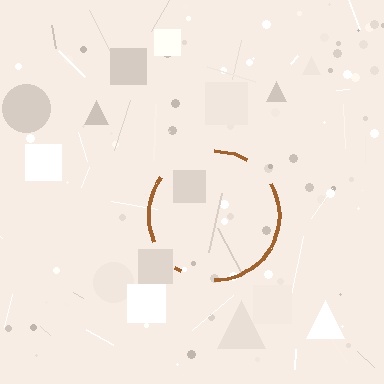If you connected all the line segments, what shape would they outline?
They would outline a circle.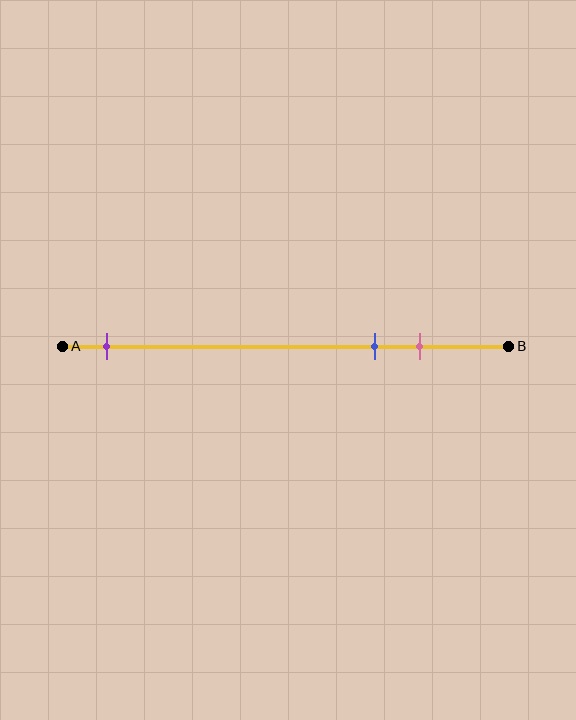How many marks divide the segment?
There are 3 marks dividing the segment.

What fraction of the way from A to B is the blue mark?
The blue mark is approximately 70% (0.7) of the way from A to B.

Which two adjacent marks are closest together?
The blue and pink marks are the closest adjacent pair.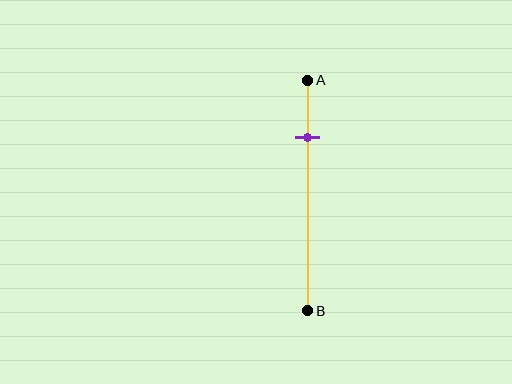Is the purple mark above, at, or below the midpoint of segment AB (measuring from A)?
The purple mark is above the midpoint of segment AB.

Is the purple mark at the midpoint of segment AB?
No, the mark is at about 25% from A, not at the 50% midpoint.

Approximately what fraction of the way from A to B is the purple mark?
The purple mark is approximately 25% of the way from A to B.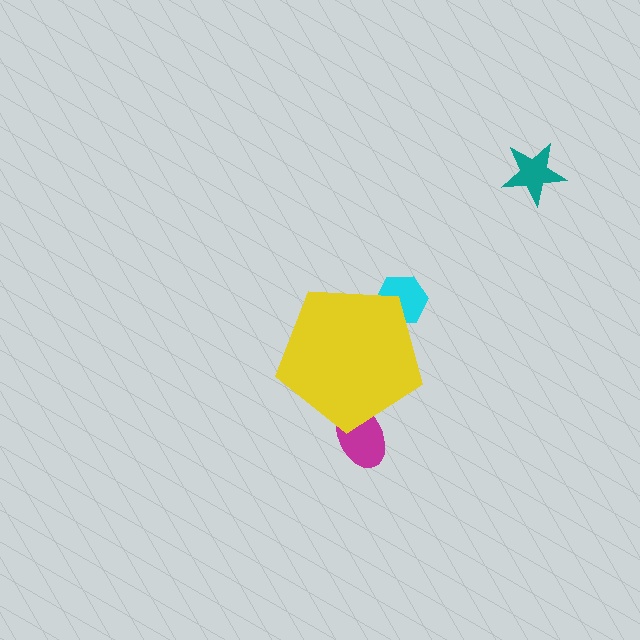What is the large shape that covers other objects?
A yellow pentagon.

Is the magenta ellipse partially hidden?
Yes, the magenta ellipse is partially hidden behind the yellow pentagon.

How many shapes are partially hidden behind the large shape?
2 shapes are partially hidden.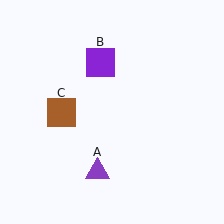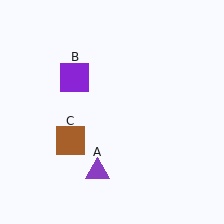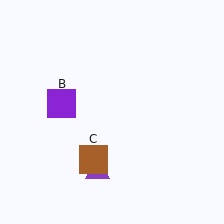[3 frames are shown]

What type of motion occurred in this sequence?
The purple square (object B), brown square (object C) rotated counterclockwise around the center of the scene.